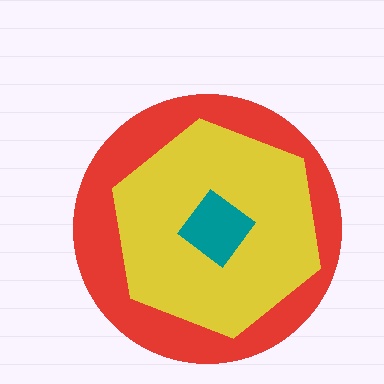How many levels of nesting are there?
3.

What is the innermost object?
The teal diamond.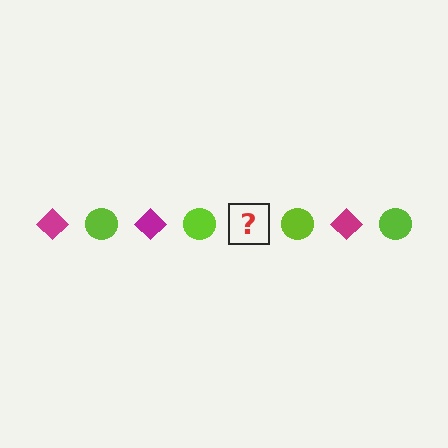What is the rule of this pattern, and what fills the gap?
The rule is that the pattern alternates between magenta diamond and lime circle. The gap should be filled with a magenta diamond.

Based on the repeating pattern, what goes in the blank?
The blank should be a magenta diamond.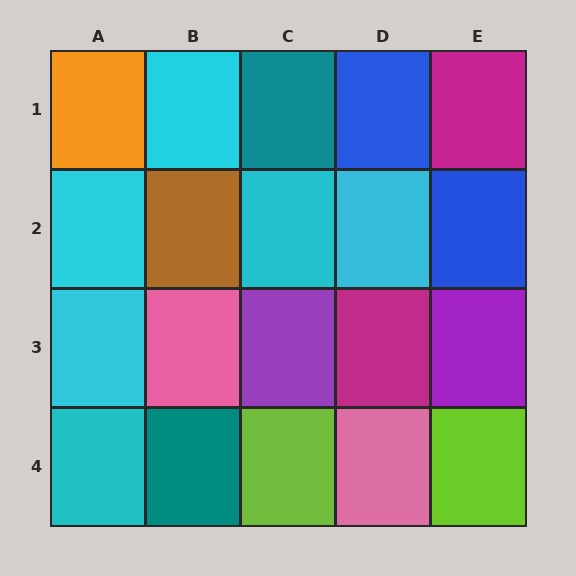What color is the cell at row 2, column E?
Blue.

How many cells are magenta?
2 cells are magenta.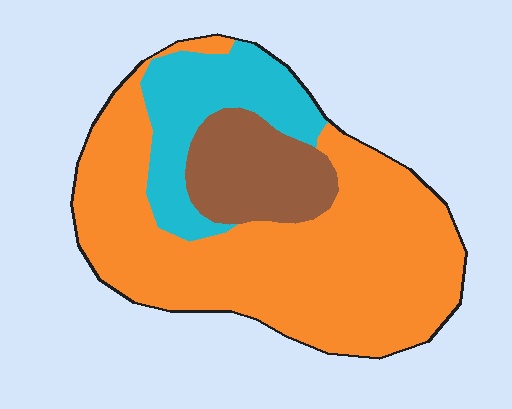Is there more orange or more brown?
Orange.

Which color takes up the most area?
Orange, at roughly 65%.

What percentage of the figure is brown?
Brown covers roughly 15% of the figure.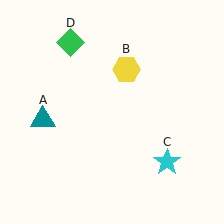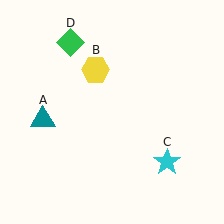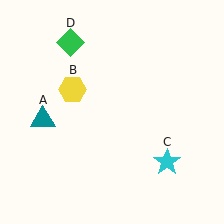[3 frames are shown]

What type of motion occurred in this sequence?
The yellow hexagon (object B) rotated counterclockwise around the center of the scene.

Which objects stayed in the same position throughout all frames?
Teal triangle (object A) and cyan star (object C) and green diamond (object D) remained stationary.